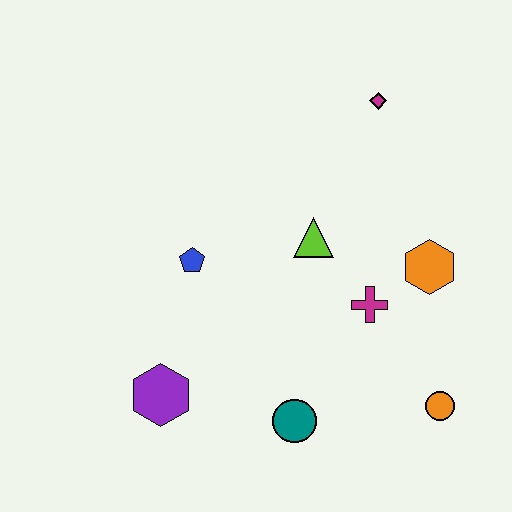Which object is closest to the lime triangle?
The magenta cross is closest to the lime triangle.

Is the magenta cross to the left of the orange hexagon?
Yes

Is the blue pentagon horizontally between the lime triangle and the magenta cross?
No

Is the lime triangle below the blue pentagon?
No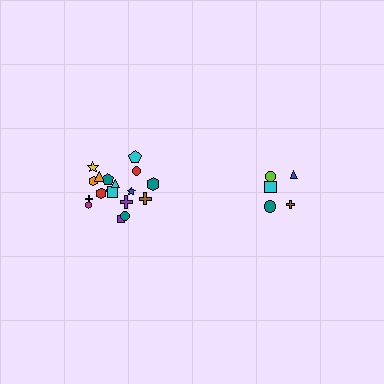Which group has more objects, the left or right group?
The left group.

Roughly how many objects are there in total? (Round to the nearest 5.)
Roughly 25 objects in total.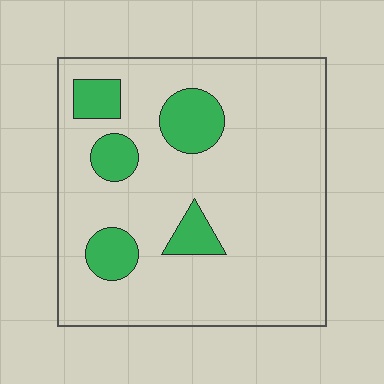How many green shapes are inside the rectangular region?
5.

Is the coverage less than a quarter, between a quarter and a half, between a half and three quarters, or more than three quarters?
Less than a quarter.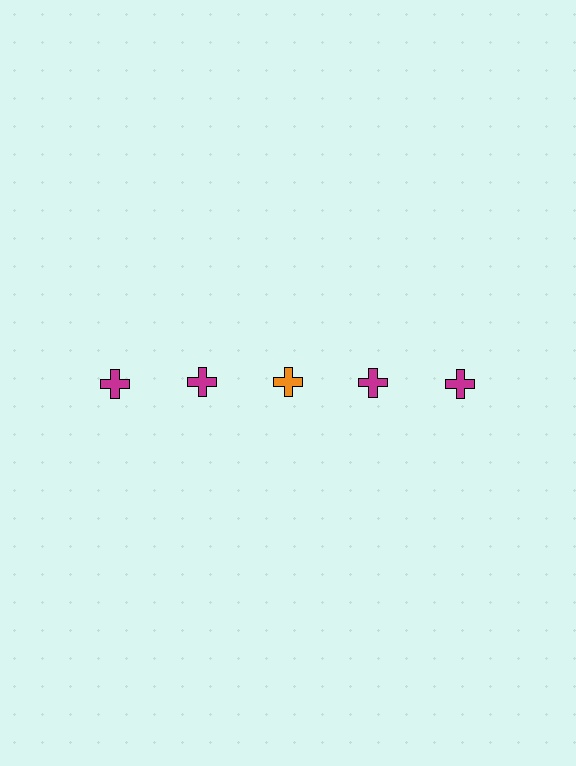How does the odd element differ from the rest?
It has a different color: orange instead of magenta.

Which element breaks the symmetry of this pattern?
The orange cross in the top row, center column breaks the symmetry. All other shapes are magenta crosses.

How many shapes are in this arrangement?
There are 5 shapes arranged in a grid pattern.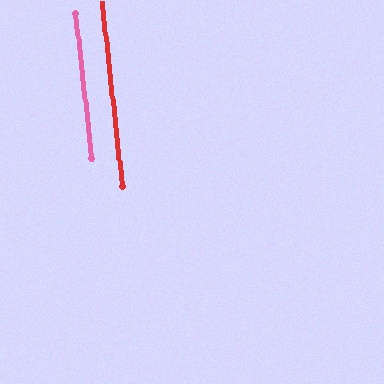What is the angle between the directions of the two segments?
Approximately 0 degrees.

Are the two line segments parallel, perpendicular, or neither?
Parallel — their directions differ by only 0.1°.